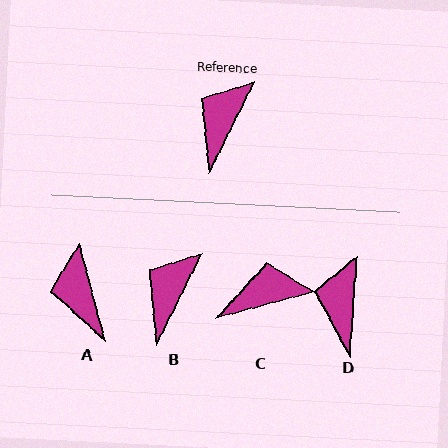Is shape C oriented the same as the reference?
No, it is off by about 48 degrees.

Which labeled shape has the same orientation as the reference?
B.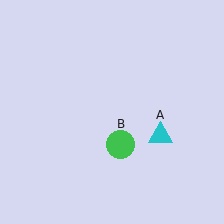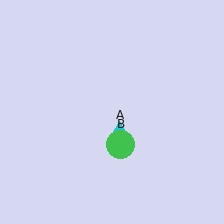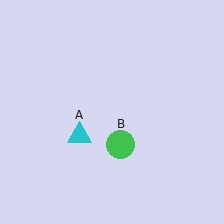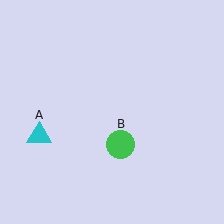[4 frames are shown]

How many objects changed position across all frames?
1 object changed position: cyan triangle (object A).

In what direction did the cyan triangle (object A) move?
The cyan triangle (object A) moved left.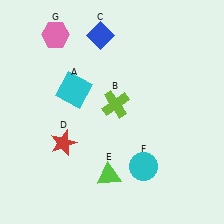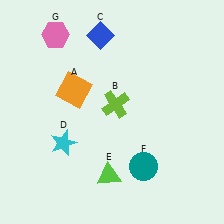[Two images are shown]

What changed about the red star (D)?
In Image 1, D is red. In Image 2, it changed to cyan.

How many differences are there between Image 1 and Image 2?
There are 3 differences between the two images.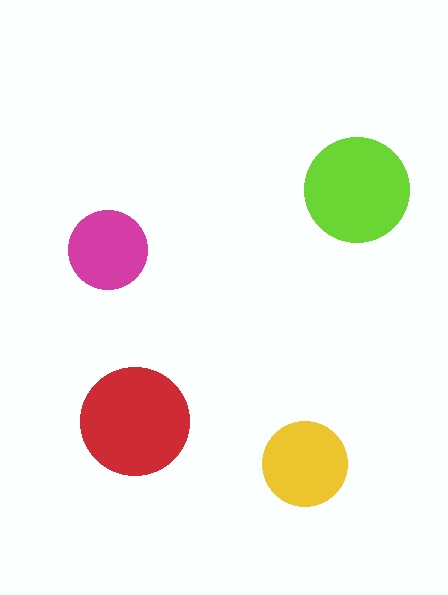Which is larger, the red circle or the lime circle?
The red one.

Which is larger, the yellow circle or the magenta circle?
The yellow one.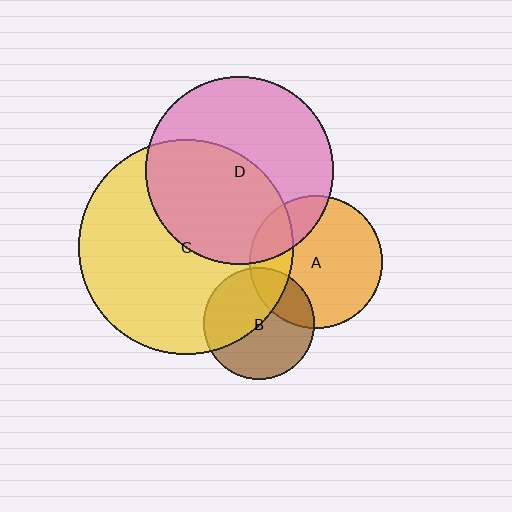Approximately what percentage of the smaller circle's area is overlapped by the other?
Approximately 20%.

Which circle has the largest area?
Circle C (yellow).